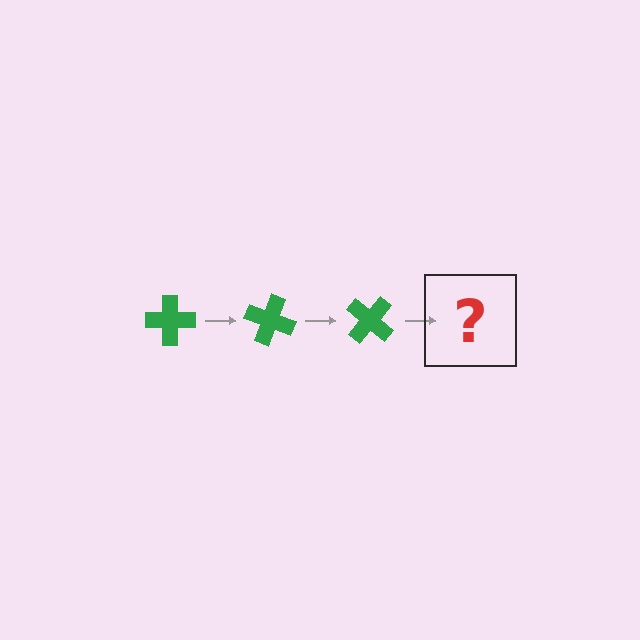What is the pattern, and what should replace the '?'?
The pattern is that the cross rotates 20 degrees each step. The '?' should be a green cross rotated 60 degrees.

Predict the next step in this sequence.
The next step is a green cross rotated 60 degrees.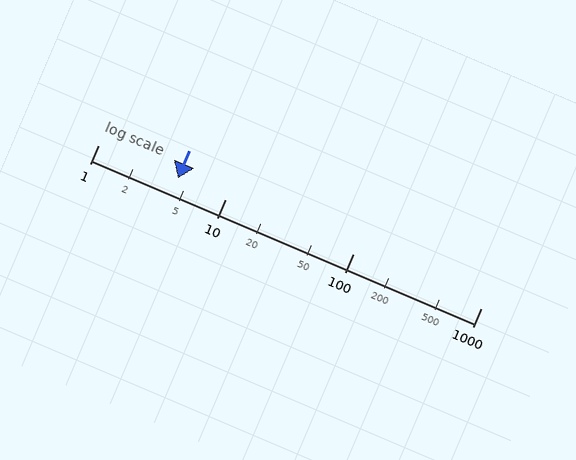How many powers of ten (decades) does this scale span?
The scale spans 3 decades, from 1 to 1000.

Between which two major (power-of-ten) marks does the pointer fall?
The pointer is between 1 and 10.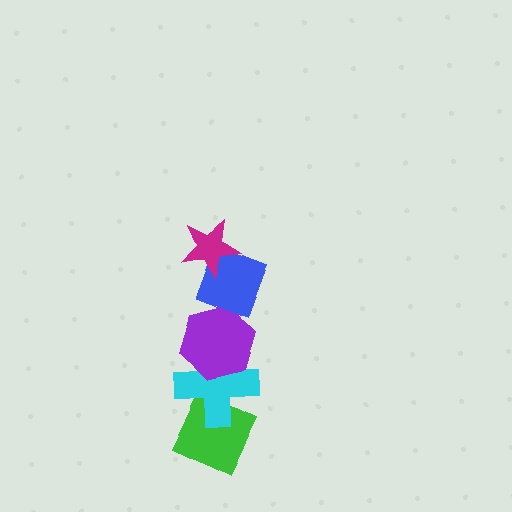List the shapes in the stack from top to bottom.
From top to bottom: the magenta star, the blue diamond, the purple hexagon, the cyan cross, the green diamond.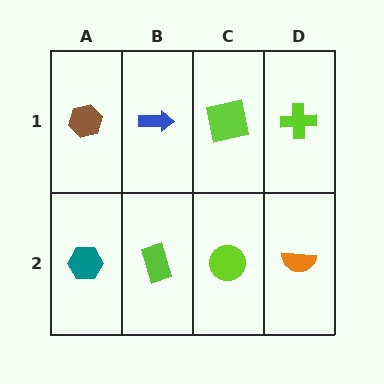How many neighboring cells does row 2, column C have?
3.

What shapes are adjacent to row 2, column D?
A lime cross (row 1, column D), a lime circle (row 2, column C).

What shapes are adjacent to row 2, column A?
A brown hexagon (row 1, column A), a lime rectangle (row 2, column B).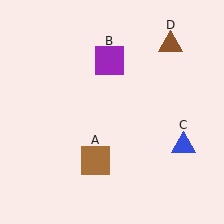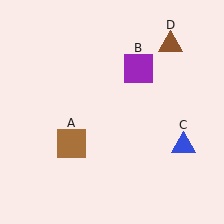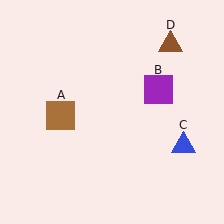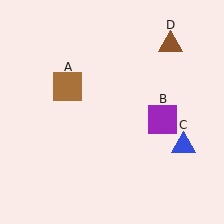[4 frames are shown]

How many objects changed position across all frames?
2 objects changed position: brown square (object A), purple square (object B).